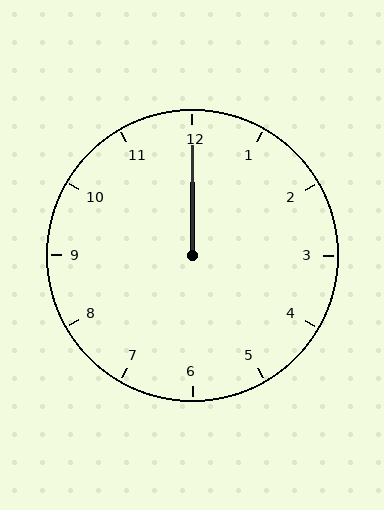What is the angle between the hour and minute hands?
Approximately 0 degrees.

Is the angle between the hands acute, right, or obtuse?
It is acute.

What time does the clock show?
12:00.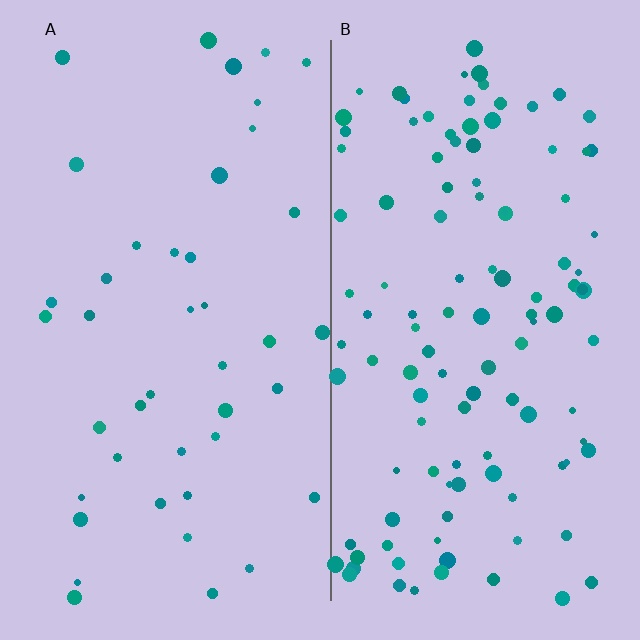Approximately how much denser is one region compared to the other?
Approximately 2.7× — region B over region A.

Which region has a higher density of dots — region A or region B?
B (the right).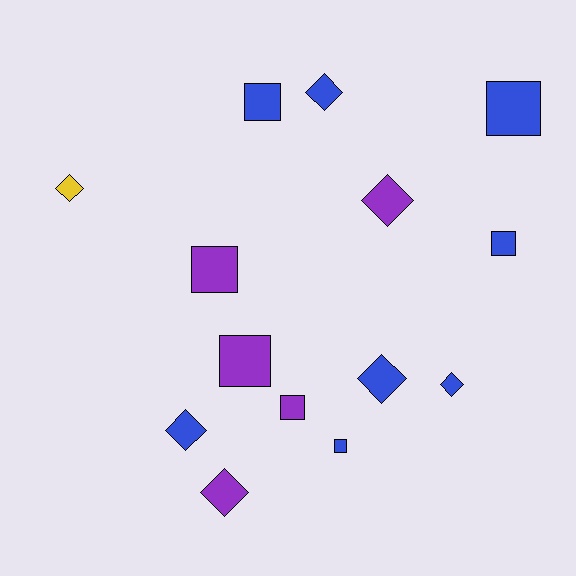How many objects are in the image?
There are 14 objects.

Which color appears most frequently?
Blue, with 8 objects.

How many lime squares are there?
There are no lime squares.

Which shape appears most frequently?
Diamond, with 7 objects.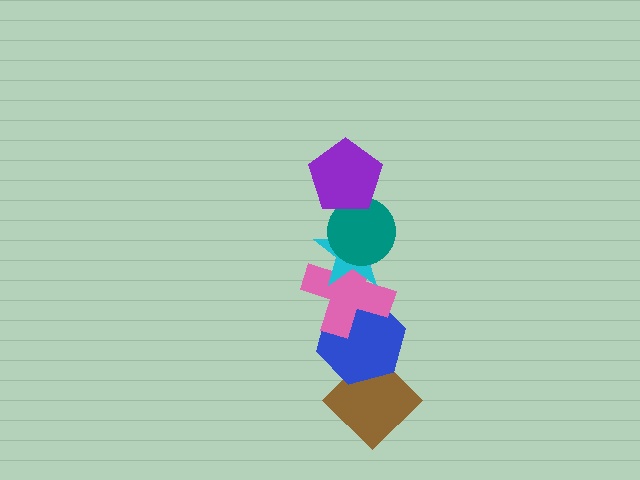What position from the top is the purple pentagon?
The purple pentagon is 1st from the top.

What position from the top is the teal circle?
The teal circle is 2nd from the top.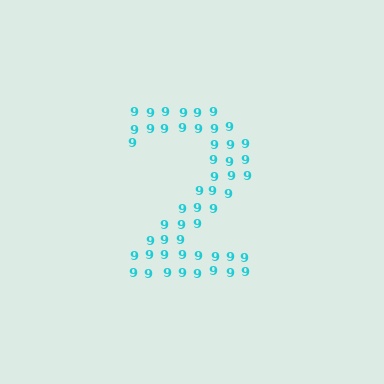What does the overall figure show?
The overall figure shows the digit 2.